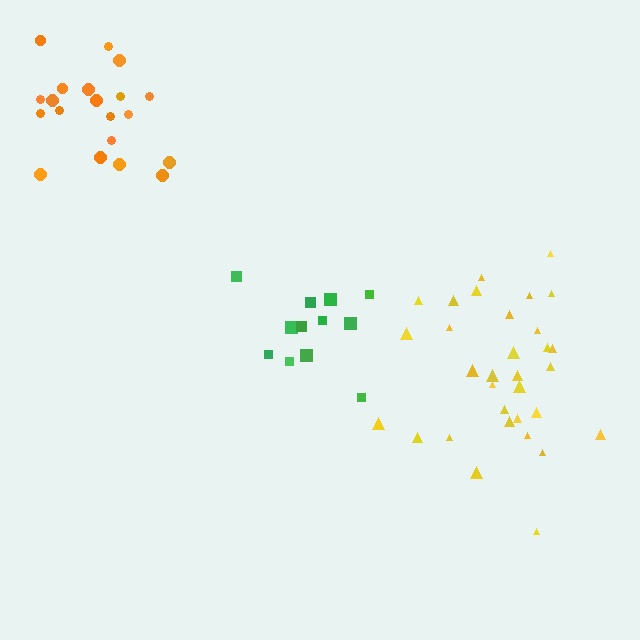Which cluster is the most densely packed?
Yellow.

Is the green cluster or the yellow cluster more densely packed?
Yellow.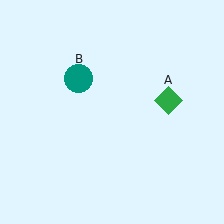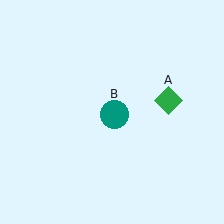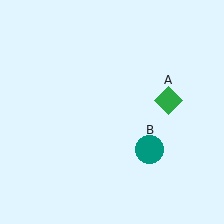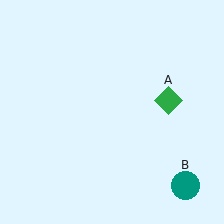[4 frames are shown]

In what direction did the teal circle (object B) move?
The teal circle (object B) moved down and to the right.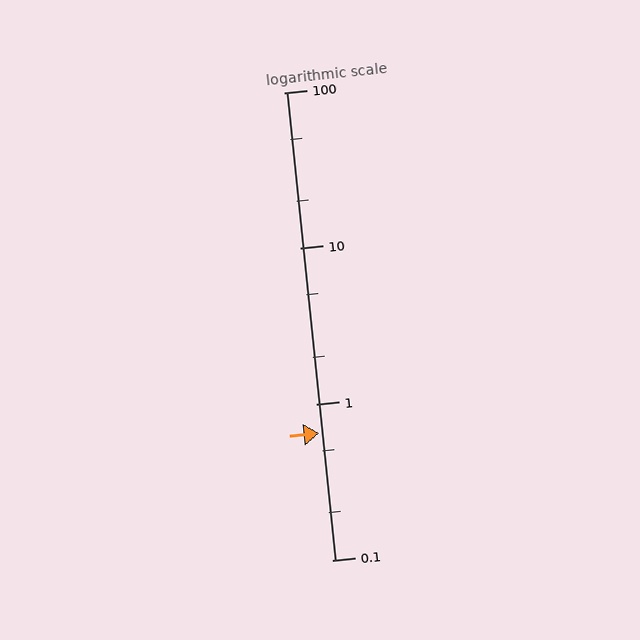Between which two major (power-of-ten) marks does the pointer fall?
The pointer is between 0.1 and 1.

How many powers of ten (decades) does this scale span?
The scale spans 3 decades, from 0.1 to 100.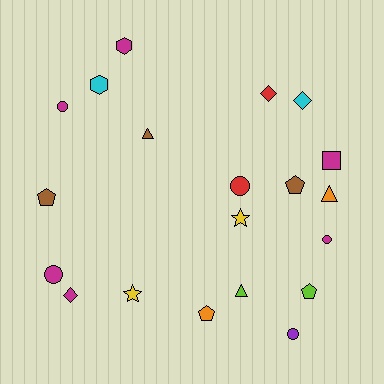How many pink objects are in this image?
There are no pink objects.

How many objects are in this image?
There are 20 objects.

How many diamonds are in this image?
There are 3 diamonds.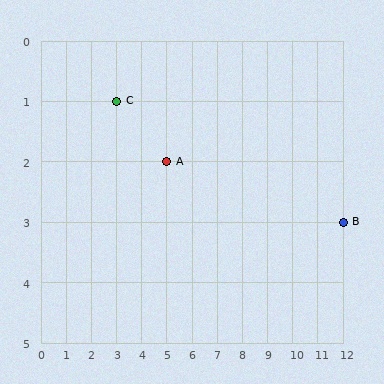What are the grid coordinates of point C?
Point C is at grid coordinates (3, 1).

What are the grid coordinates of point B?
Point B is at grid coordinates (12, 3).